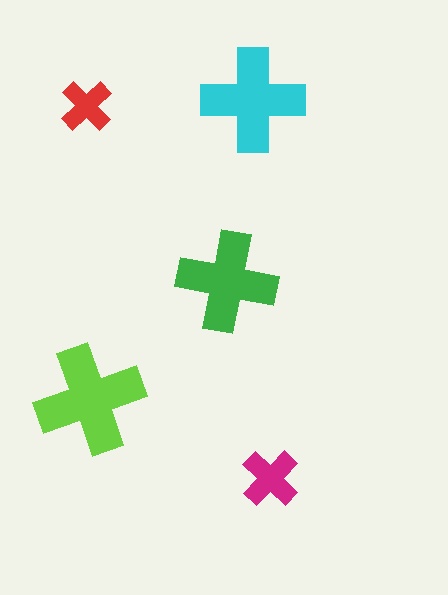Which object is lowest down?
The magenta cross is bottommost.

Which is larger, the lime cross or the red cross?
The lime one.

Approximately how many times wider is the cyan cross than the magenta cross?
About 2 times wider.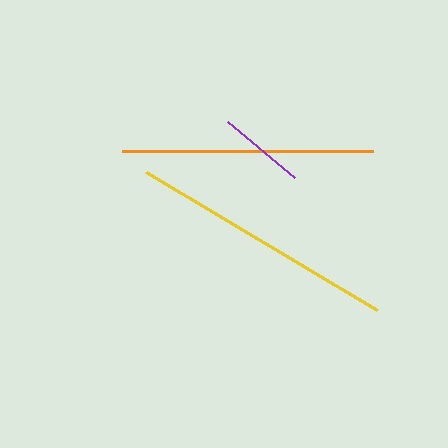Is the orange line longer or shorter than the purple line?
The orange line is longer than the purple line.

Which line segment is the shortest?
The purple line is the shortest at approximately 87 pixels.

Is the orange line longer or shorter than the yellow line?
The yellow line is longer than the orange line.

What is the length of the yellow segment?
The yellow segment is approximately 269 pixels long.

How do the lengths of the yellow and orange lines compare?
The yellow and orange lines are approximately the same length.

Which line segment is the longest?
The yellow line is the longest at approximately 269 pixels.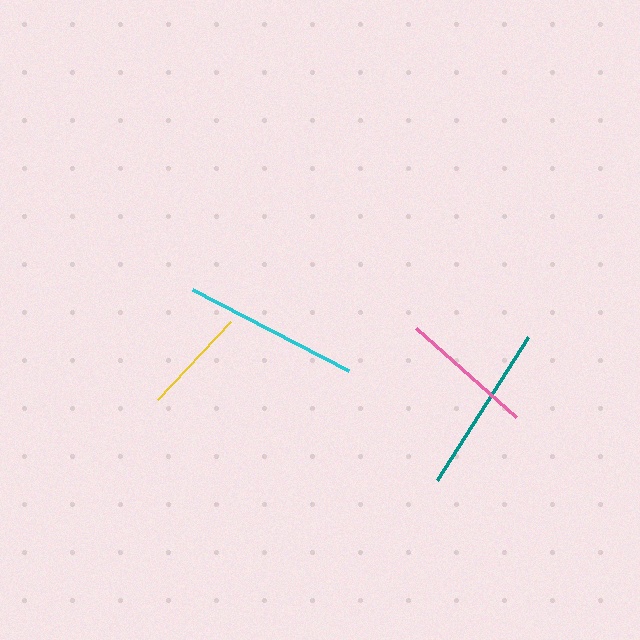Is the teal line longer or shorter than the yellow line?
The teal line is longer than the yellow line.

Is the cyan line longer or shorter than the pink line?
The cyan line is longer than the pink line.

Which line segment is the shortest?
The yellow line is the shortest at approximately 107 pixels.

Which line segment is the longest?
The cyan line is the longest at approximately 176 pixels.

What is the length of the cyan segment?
The cyan segment is approximately 176 pixels long.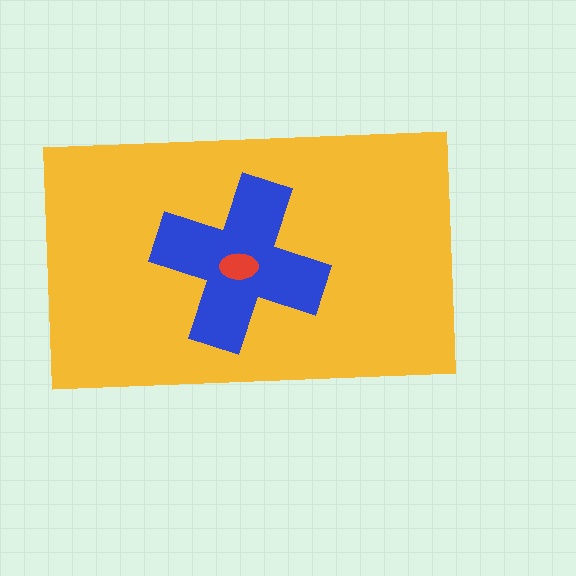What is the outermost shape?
The yellow rectangle.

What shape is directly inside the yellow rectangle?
The blue cross.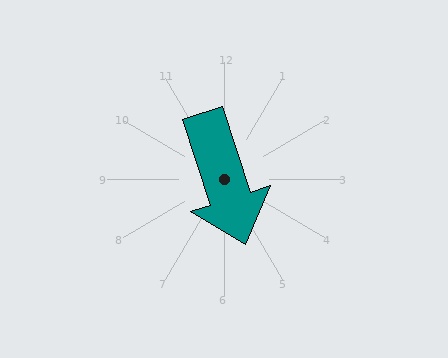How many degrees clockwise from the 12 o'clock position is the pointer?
Approximately 162 degrees.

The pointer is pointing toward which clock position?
Roughly 5 o'clock.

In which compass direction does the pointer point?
South.